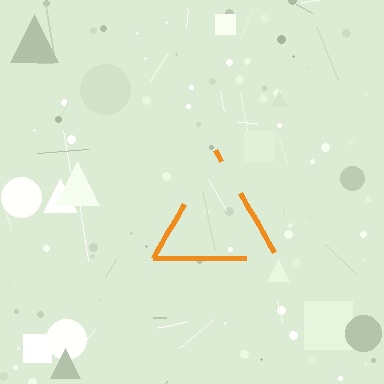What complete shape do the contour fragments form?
The contour fragments form a triangle.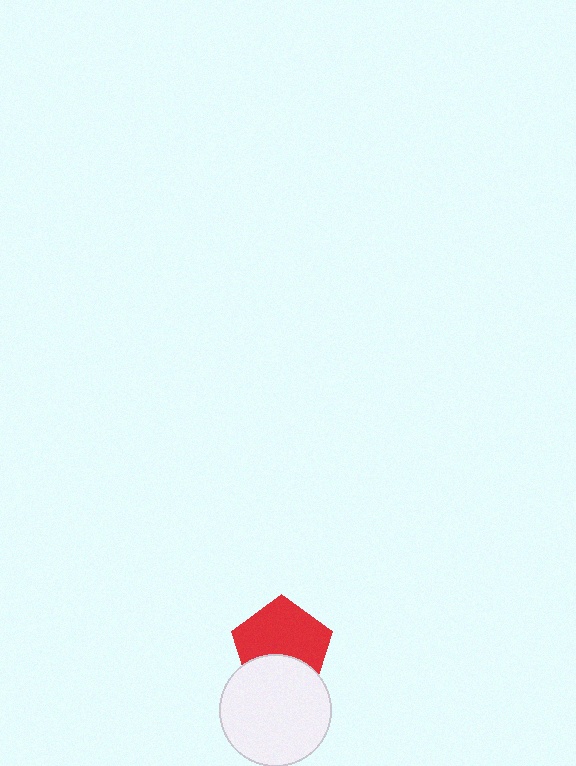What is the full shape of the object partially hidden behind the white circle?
The partially hidden object is a red pentagon.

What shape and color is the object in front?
The object in front is a white circle.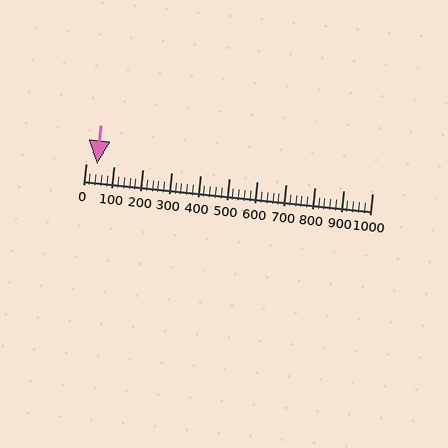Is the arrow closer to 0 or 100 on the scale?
The arrow is closer to 0.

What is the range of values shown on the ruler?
The ruler shows values from 0 to 1000.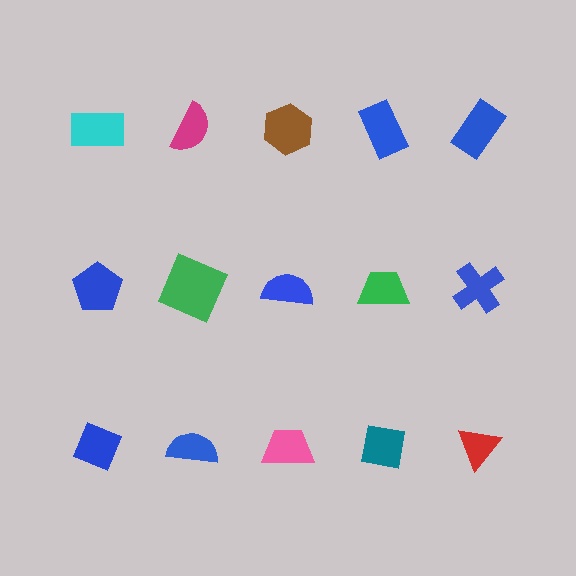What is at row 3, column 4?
A teal square.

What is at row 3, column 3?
A pink trapezoid.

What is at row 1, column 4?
A blue rectangle.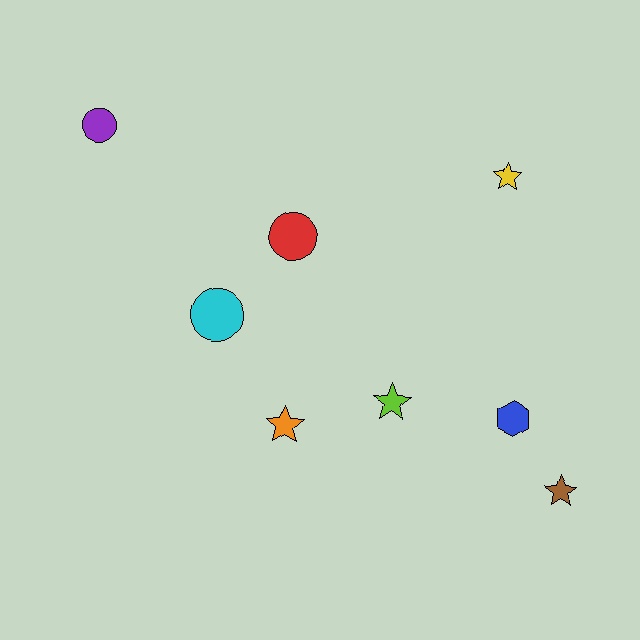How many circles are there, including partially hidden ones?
There are 3 circles.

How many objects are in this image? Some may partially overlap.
There are 8 objects.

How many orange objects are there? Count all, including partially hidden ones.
There is 1 orange object.